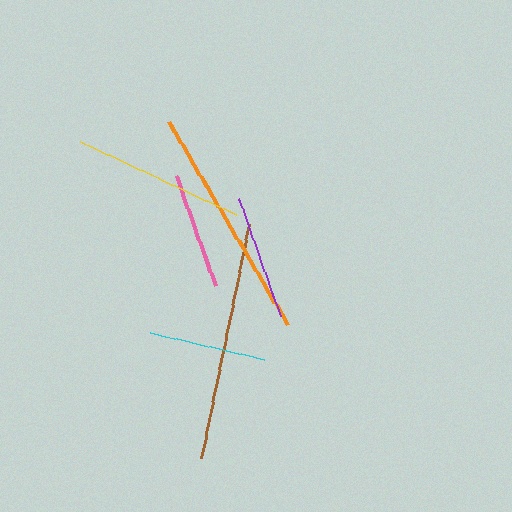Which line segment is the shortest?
The pink line is the shortest at approximately 116 pixels.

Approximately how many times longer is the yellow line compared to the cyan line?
The yellow line is approximately 1.5 times the length of the cyan line.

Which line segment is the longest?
The brown line is the longest at approximately 239 pixels.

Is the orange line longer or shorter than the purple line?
The orange line is longer than the purple line.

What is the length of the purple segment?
The purple segment is approximately 125 pixels long.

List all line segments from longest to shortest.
From longest to shortest: brown, orange, yellow, purple, cyan, pink.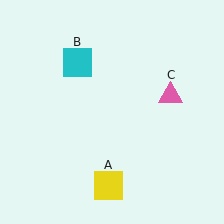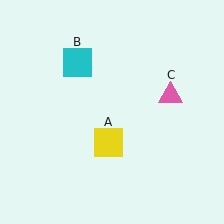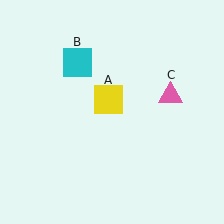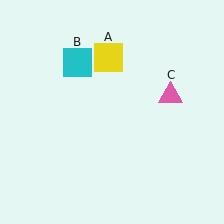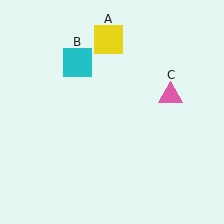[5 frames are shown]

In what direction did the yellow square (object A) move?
The yellow square (object A) moved up.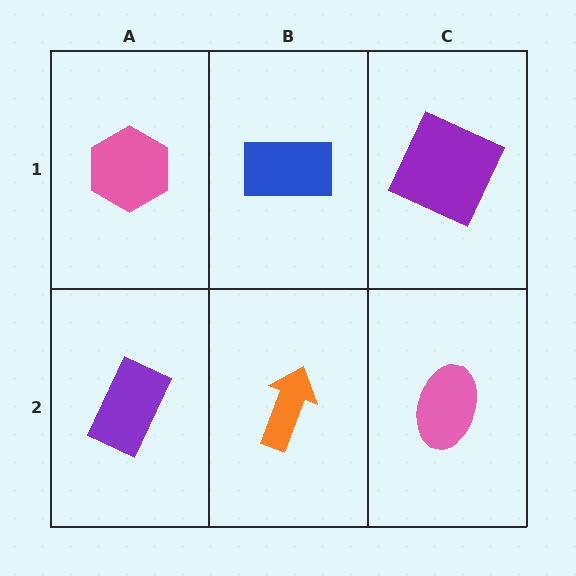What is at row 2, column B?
An orange arrow.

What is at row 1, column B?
A blue rectangle.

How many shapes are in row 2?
3 shapes.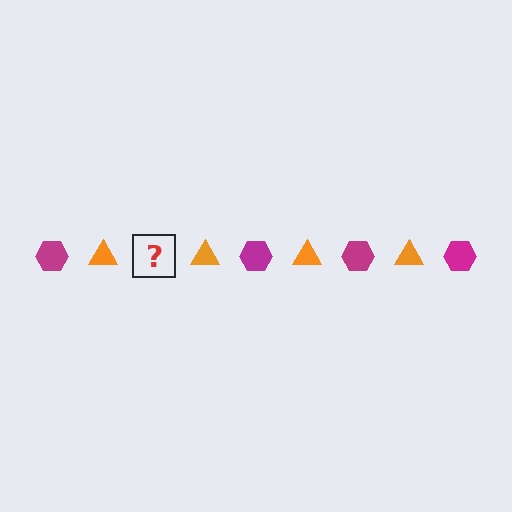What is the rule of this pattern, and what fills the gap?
The rule is that the pattern alternates between magenta hexagon and orange triangle. The gap should be filled with a magenta hexagon.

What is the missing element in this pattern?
The missing element is a magenta hexagon.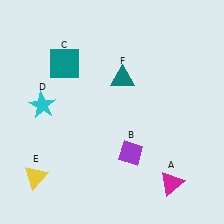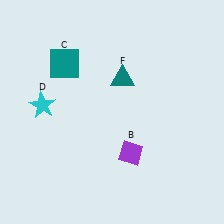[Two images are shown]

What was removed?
The yellow triangle (E), the magenta triangle (A) were removed in Image 2.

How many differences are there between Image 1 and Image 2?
There are 2 differences between the two images.